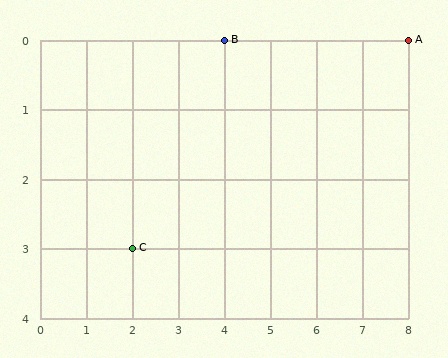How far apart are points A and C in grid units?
Points A and C are 6 columns and 3 rows apart (about 6.7 grid units diagonally).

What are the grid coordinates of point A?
Point A is at grid coordinates (8, 0).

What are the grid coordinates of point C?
Point C is at grid coordinates (2, 3).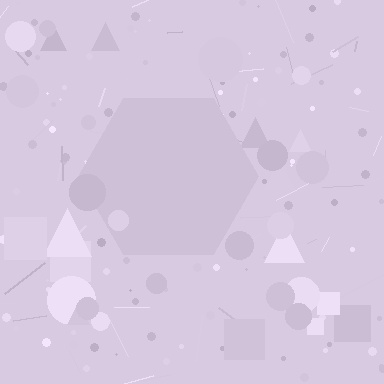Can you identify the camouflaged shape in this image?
The camouflaged shape is a hexagon.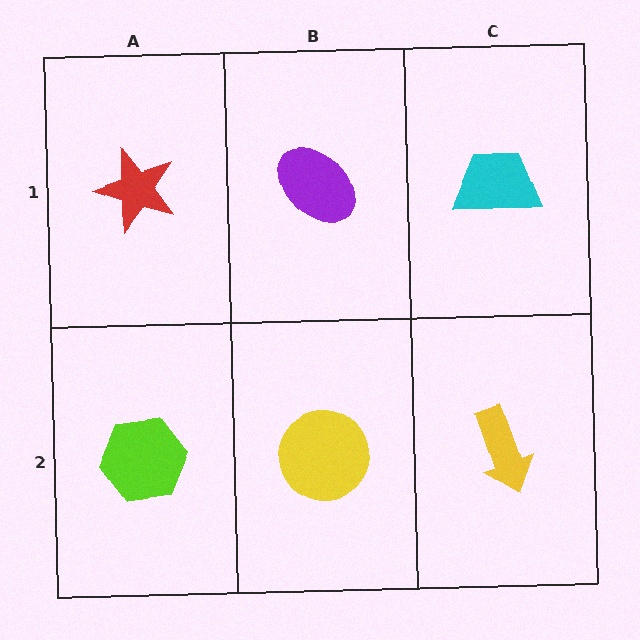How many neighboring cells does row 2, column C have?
2.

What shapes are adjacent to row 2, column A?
A red star (row 1, column A), a yellow circle (row 2, column B).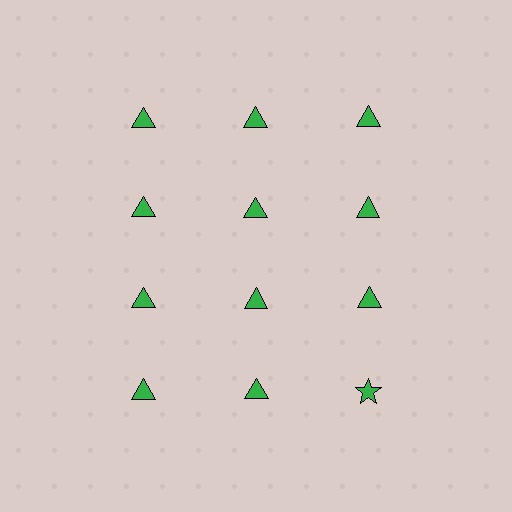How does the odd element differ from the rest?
It has a different shape: star instead of triangle.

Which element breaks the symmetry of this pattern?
The green star in the fourth row, center column breaks the symmetry. All other shapes are green triangles.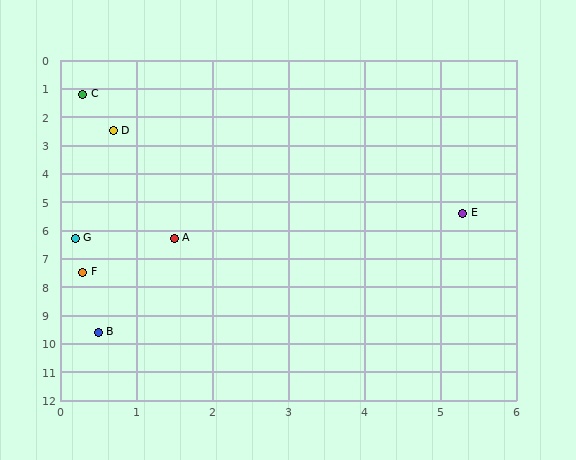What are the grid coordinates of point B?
Point B is at approximately (0.5, 9.6).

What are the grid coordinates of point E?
Point E is at approximately (5.3, 5.4).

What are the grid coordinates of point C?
Point C is at approximately (0.3, 1.2).